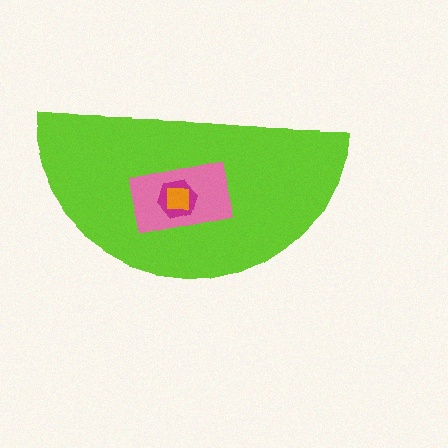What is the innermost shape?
The orange square.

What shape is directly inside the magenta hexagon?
The orange square.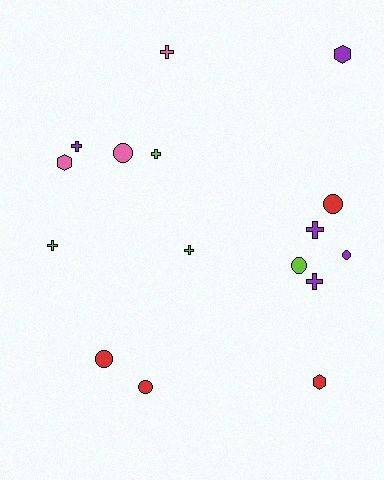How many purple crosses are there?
There are 3 purple crosses.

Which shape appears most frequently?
Cross, with 7 objects.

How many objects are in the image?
There are 16 objects.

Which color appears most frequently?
Purple, with 5 objects.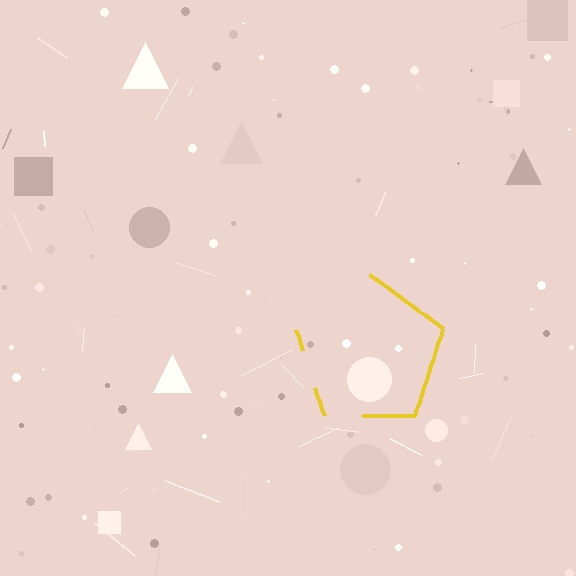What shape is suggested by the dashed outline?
The dashed outline suggests a pentagon.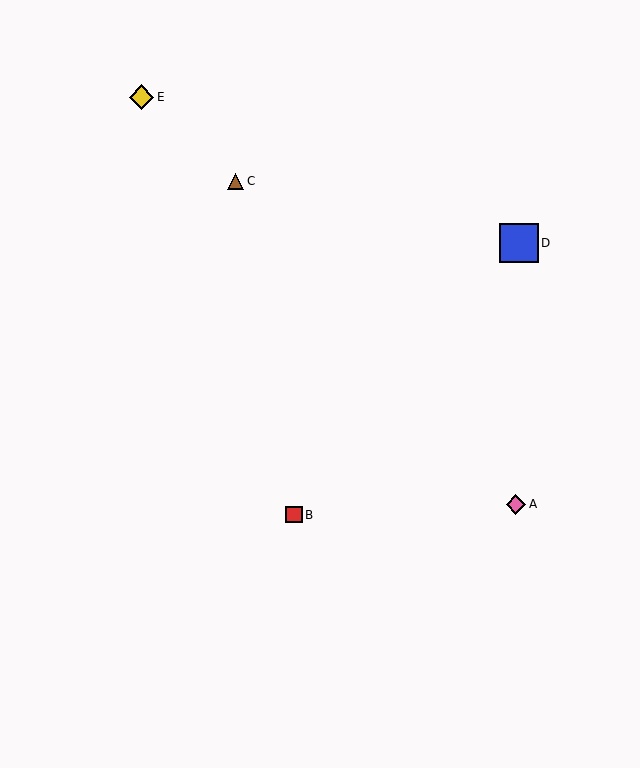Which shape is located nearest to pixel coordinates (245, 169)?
The brown triangle (labeled C) at (236, 181) is nearest to that location.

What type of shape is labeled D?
Shape D is a blue square.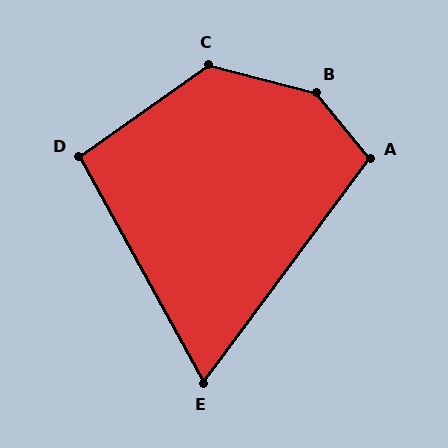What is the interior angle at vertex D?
Approximately 96 degrees (obtuse).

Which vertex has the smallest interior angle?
E, at approximately 65 degrees.